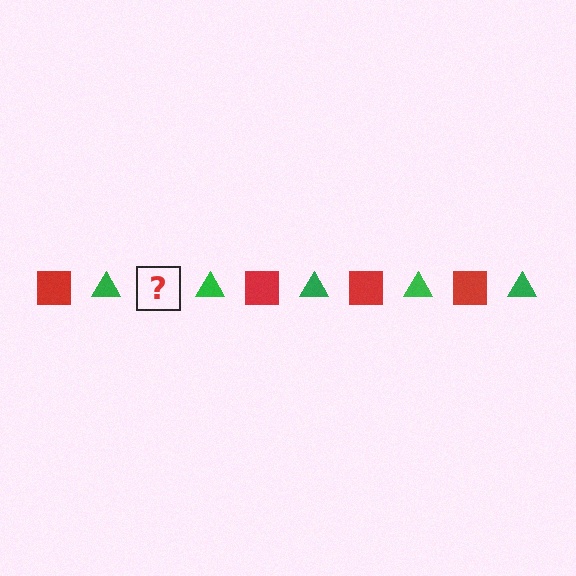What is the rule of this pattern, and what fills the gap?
The rule is that the pattern alternates between red square and green triangle. The gap should be filled with a red square.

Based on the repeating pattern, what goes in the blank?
The blank should be a red square.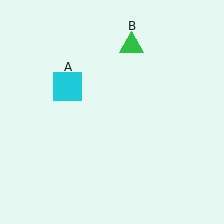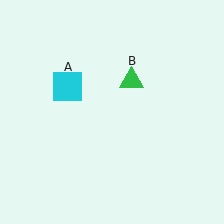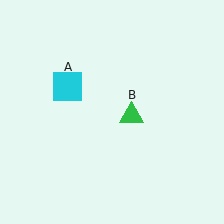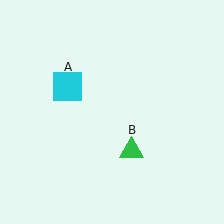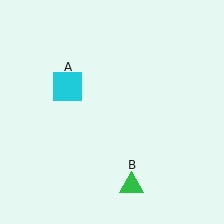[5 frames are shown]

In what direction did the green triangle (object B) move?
The green triangle (object B) moved down.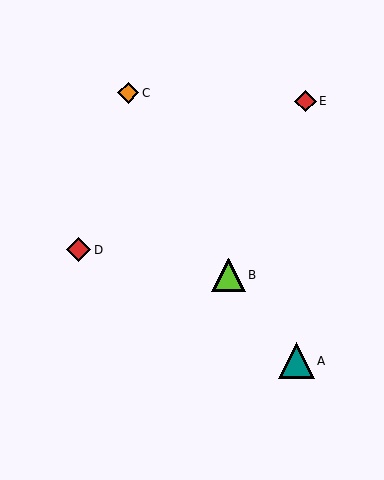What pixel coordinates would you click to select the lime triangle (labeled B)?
Click at (228, 275) to select the lime triangle B.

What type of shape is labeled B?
Shape B is a lime triangle.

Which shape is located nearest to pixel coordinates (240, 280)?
The lime triangle (labeled B) at (228, 275) is nearest to that location.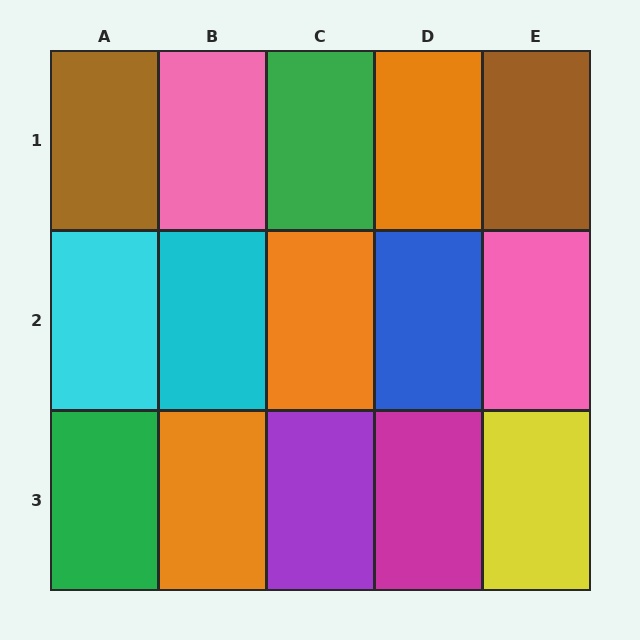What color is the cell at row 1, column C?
Green.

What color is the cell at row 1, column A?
Brown.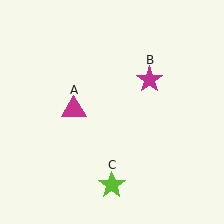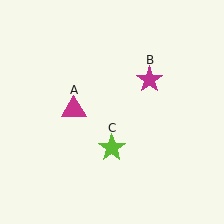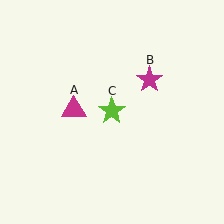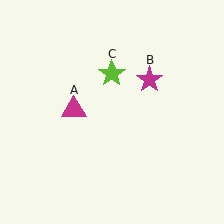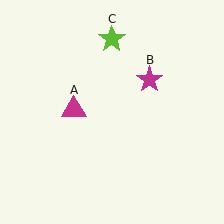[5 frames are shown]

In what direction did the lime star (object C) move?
The lime star (object C) moved up.